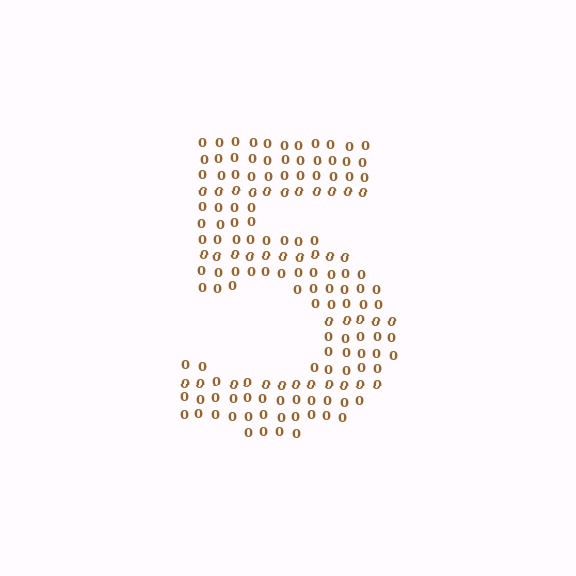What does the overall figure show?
The overall figure shows the digit 5.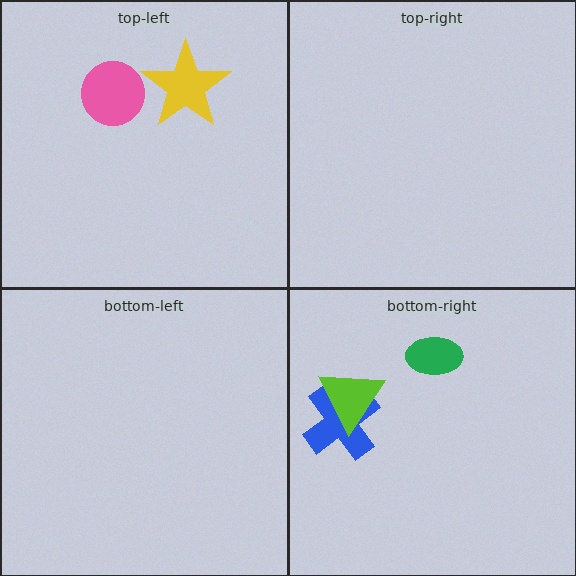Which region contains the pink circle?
The top-left region.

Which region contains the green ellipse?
The bottom-right region.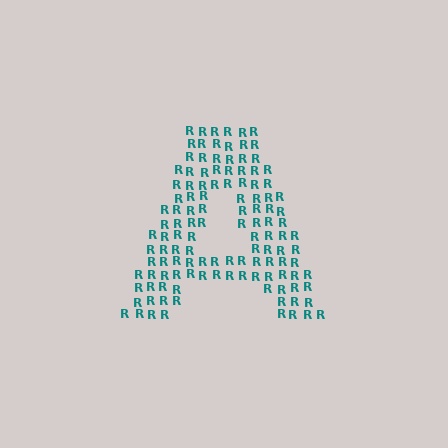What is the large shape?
The large shape is the letter A.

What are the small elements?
The small elements are letter R's.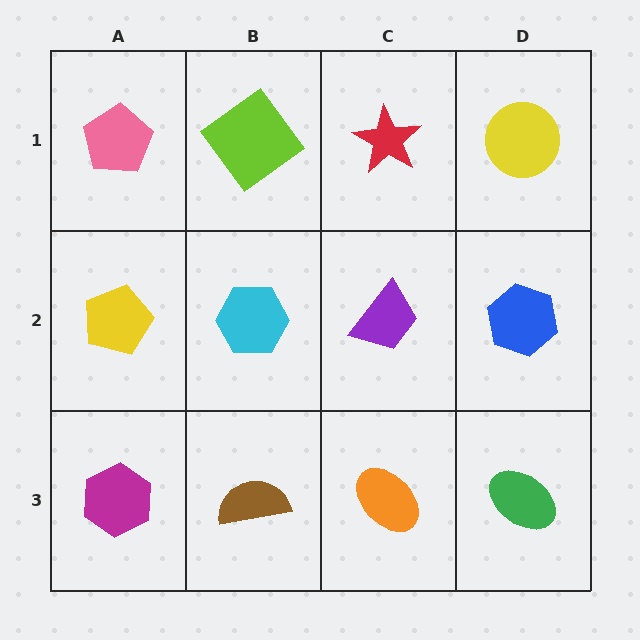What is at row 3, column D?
A green ellipse.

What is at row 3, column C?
An orange ellipse.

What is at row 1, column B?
A lime diamond.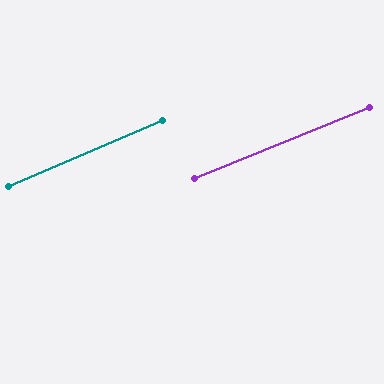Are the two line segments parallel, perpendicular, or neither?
Parallel — their directions differ by only 1.3°.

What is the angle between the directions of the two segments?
Approximately 1 degree.